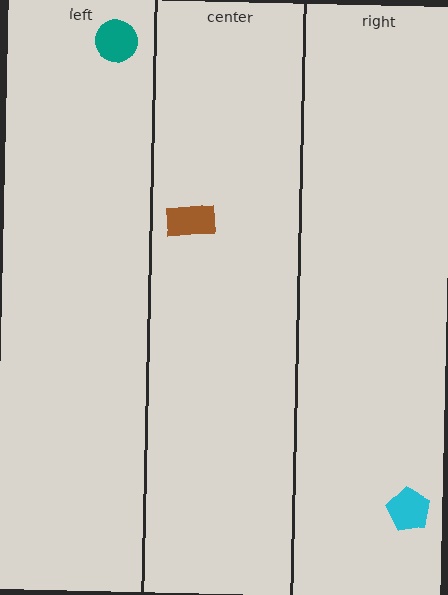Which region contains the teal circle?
The left region.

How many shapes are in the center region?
1.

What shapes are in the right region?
The cyan pentagon.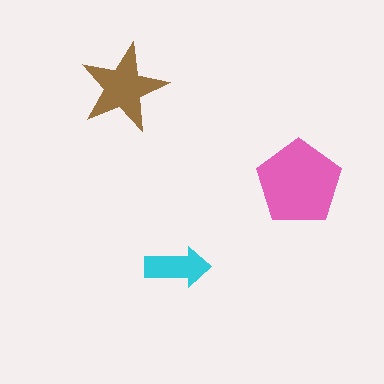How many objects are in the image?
There are 3 objects in the image.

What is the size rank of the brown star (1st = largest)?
2nd.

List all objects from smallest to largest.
The cyan arrow, the brown star, the pink pentagon.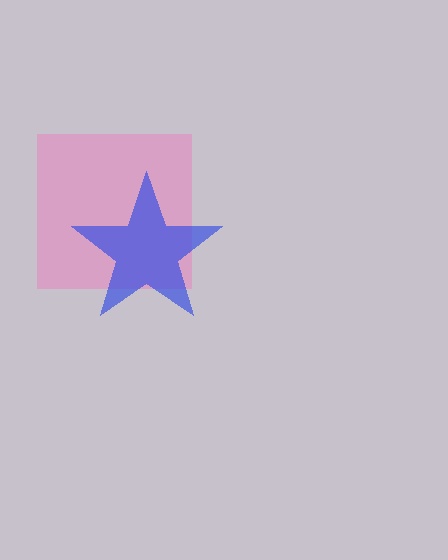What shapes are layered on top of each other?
The layered shapes are: a pink square, a blue star.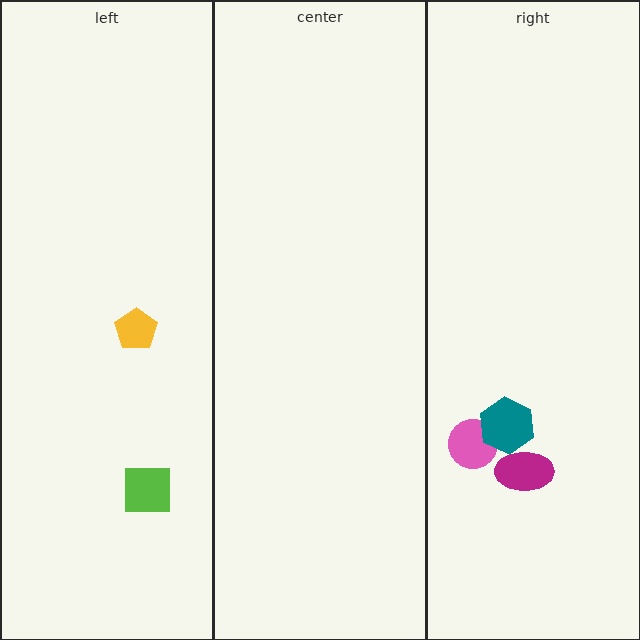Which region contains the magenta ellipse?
The right region.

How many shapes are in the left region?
2.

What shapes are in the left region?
The lime square, the yellow pentagon.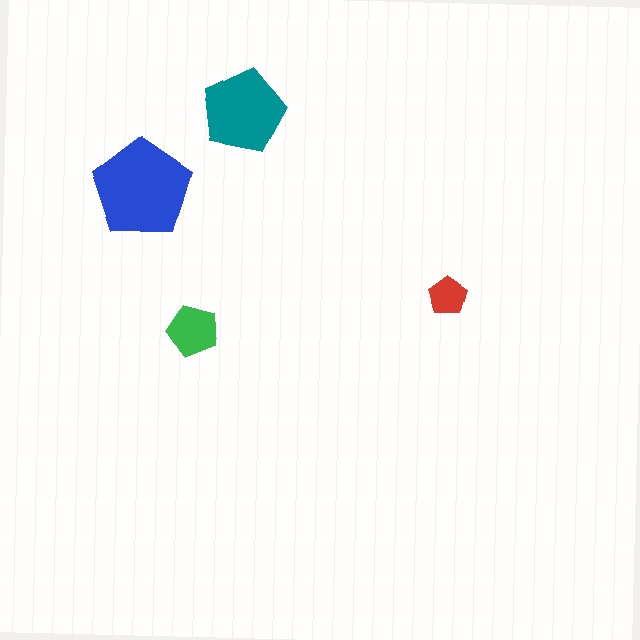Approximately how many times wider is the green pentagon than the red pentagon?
About 1.5 times wider.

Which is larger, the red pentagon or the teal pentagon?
The teal one.